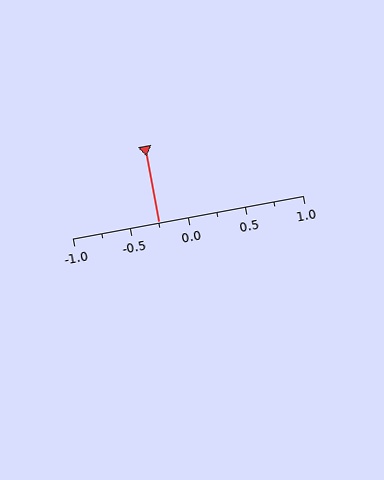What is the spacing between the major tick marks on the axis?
The major ticks are spaced 0.5 apart.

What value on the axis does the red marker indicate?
The marker indicates approximately -0.25.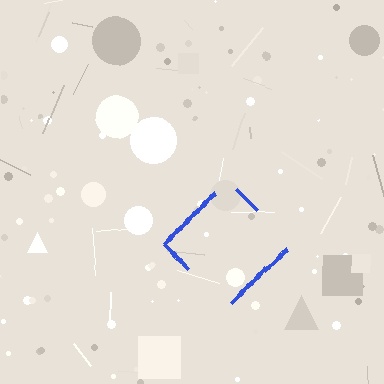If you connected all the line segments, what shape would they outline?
They would outline a diamond.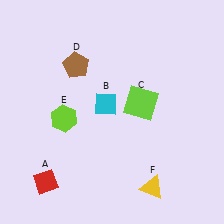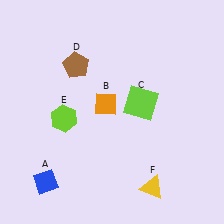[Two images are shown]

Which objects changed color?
A changed from red to blue. B changed from cyan to orange.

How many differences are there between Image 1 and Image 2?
There are 2 differences between the two images.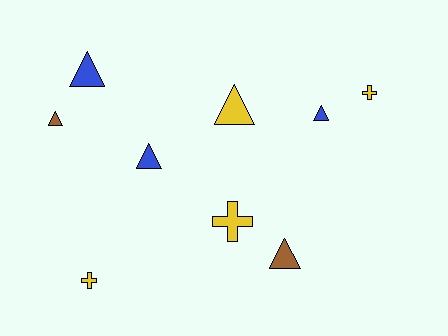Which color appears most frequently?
Yellow, with 4 objects.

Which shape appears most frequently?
Triangle, with 6 objects.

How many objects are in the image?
There are 9 objects.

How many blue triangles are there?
There are 3 blue triangles.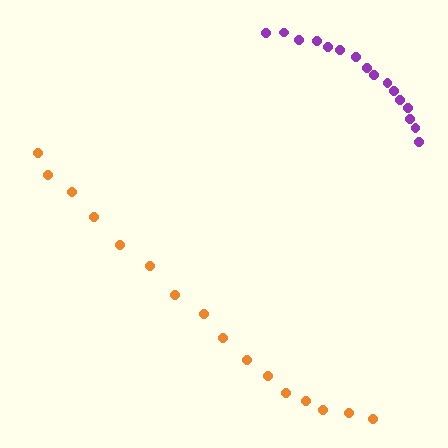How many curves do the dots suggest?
There are 2 distinct paths.